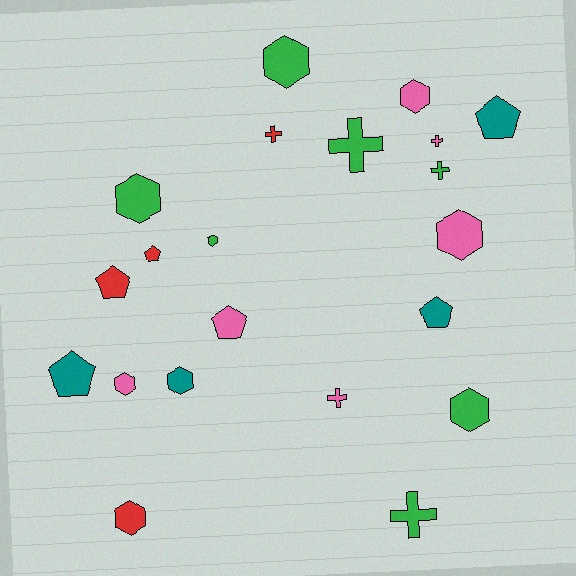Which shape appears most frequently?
Hexagon, with 9 objects.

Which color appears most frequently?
Green, with 7 objects.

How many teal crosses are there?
There are no teal crosses.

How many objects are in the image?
There are 21 objects.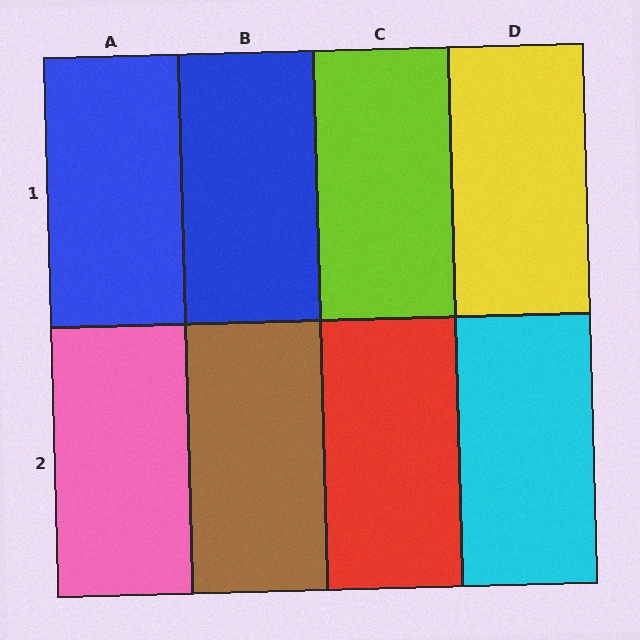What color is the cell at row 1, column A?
Blue.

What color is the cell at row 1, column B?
Blue.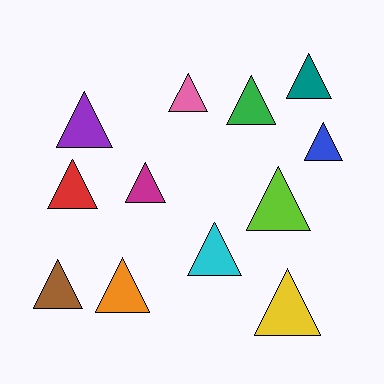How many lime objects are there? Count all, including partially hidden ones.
There is 1 lime object.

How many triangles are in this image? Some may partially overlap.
There are 12 triangles.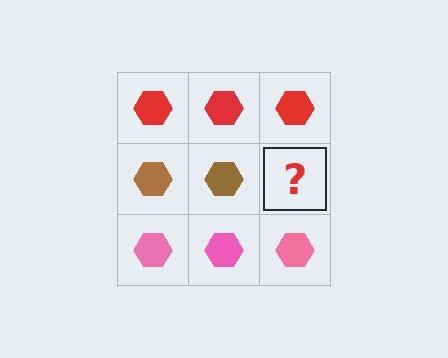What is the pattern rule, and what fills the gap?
The rule is that each row has a consistent color. The gap should be filled with a brown hexagon.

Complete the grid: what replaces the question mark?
The question mark should be replaced with a brown hexagon.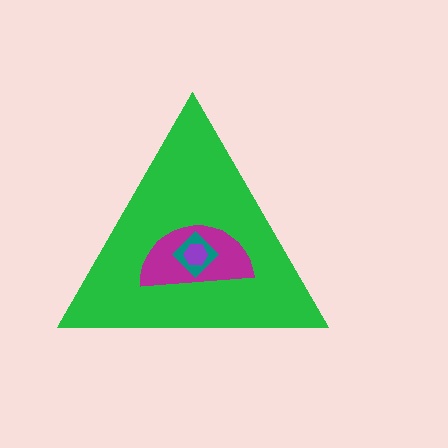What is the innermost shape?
The purple hexagon.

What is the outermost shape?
The green triangle.